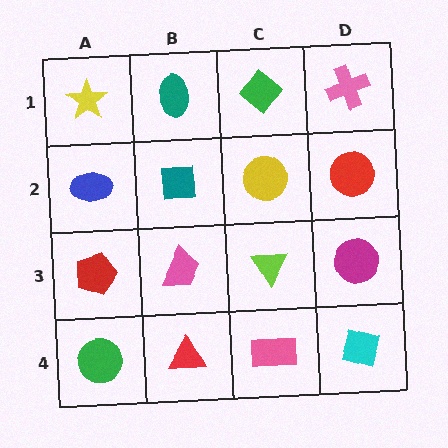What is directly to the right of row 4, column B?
A pink rectangle.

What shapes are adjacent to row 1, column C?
A yellow circle (row 2, column C), a teal ellipse (row 1, column B), a pink cross (row 1, column D).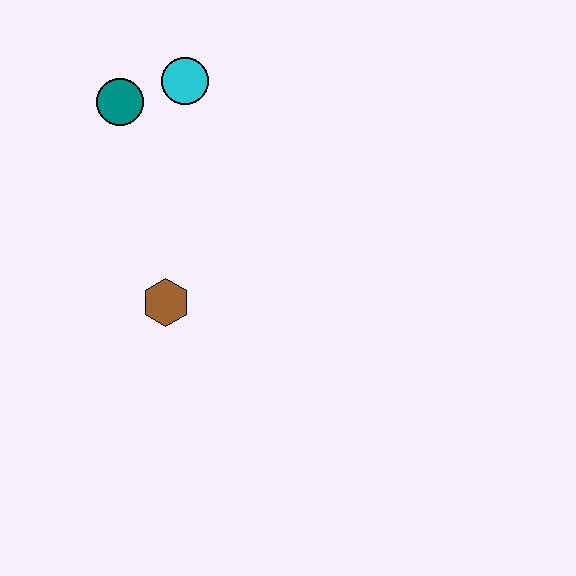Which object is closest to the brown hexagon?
The teal circle is closest to the brown hexagon.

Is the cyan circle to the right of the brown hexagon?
Yes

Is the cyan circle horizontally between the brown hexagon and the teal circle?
No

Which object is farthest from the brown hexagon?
The cyan circle is farthest from the brown hexagon.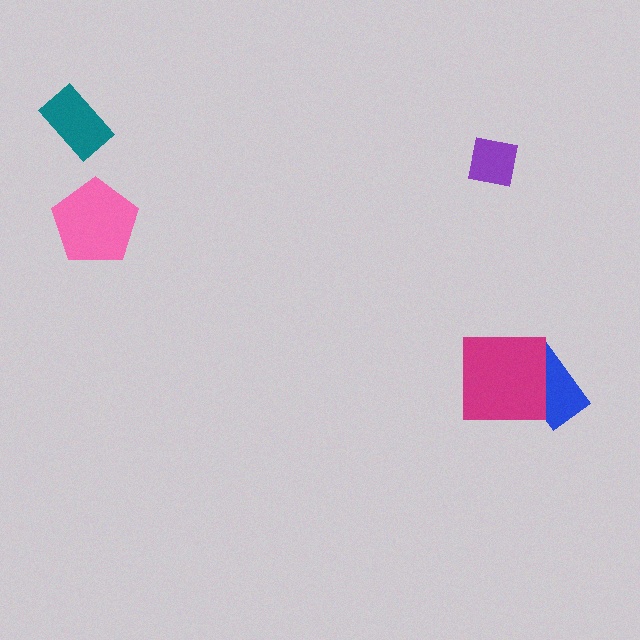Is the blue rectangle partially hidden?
Yes, it is partially covered by another shape.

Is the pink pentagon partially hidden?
No, no other shape covers it.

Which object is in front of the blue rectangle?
The magenta square is in front of the blue rectangle.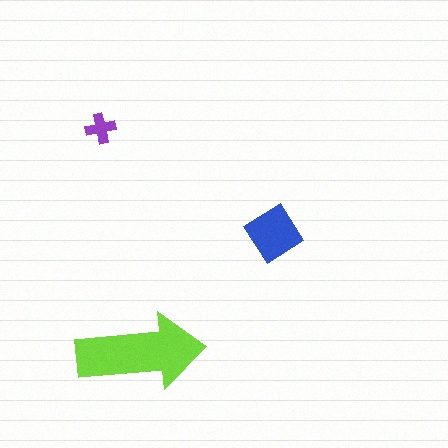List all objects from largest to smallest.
The lime arrow, the blue diamond, the purple cross.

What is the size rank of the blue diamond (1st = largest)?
2nd.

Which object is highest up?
The purple cross is topmost.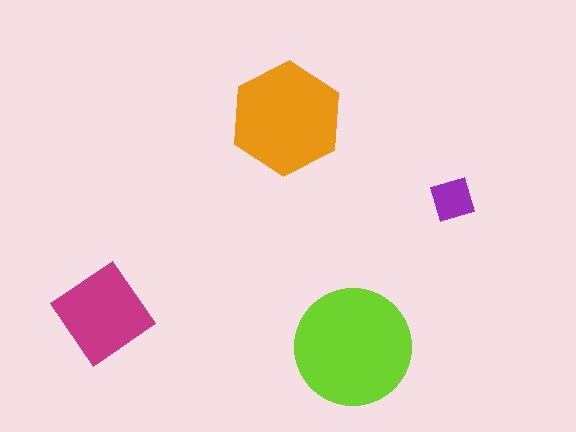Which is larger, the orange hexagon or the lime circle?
The lime circle.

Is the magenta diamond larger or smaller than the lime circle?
Smaller.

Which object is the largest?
The lime circle.